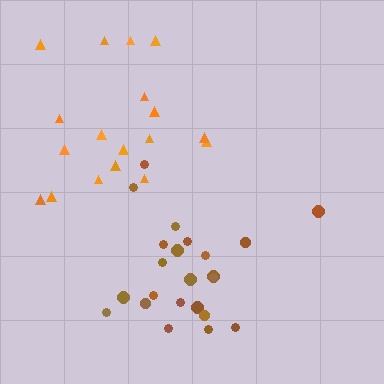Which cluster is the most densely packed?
Brown.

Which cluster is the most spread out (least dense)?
Orange.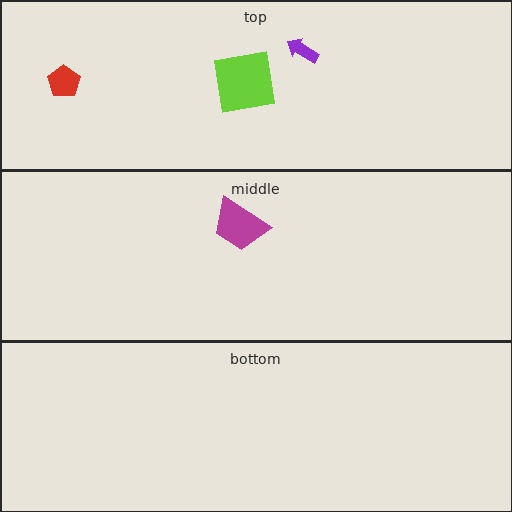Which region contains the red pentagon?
The top region.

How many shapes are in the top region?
3.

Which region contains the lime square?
The top region.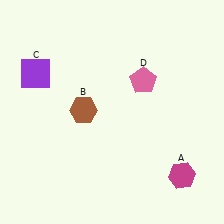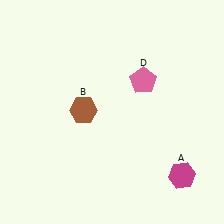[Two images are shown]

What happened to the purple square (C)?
The purple square (C) was removed in Image 2. It was in the top-left area of Image 1.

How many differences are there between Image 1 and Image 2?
There is 1 difference between the two images.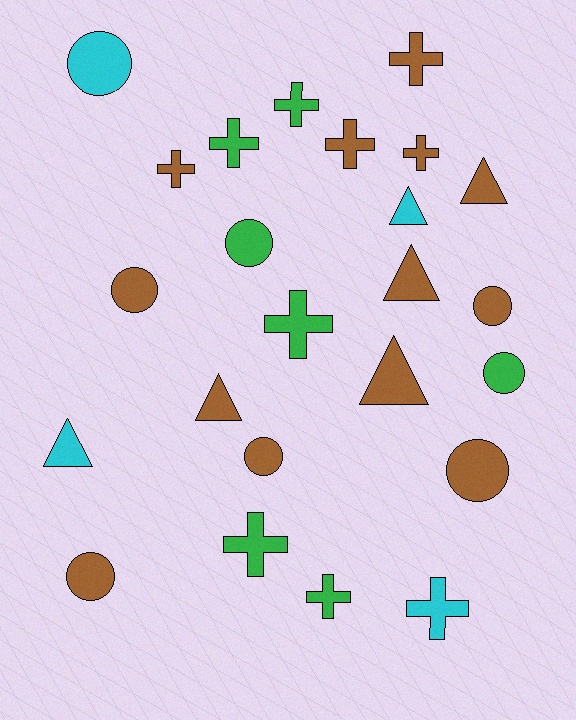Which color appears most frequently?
Brown, with 13 objects.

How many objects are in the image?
There are 24 objects.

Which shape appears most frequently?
Cross, with 10 objects.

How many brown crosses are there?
There are 4 brown crosses.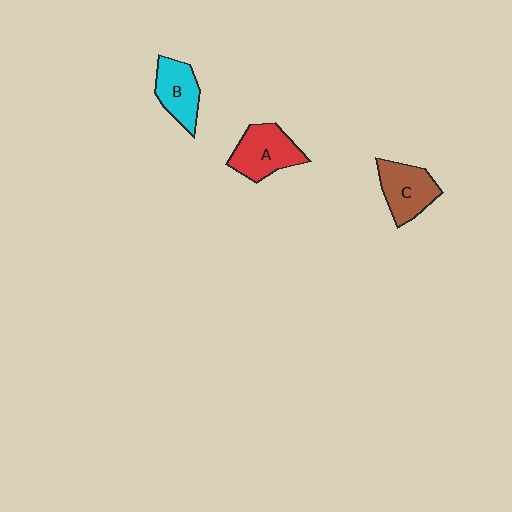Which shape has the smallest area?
Shape B (cyan).